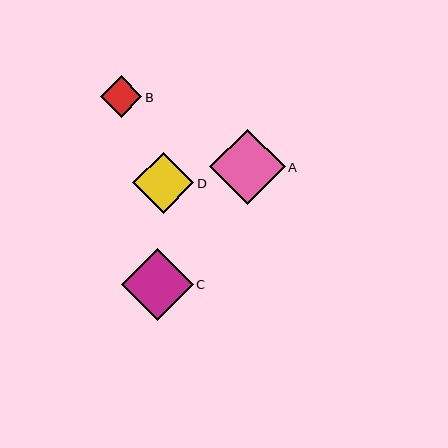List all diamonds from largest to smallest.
From largest to smallest: A, C, D, B.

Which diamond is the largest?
Diamond A is the largest with a size of approximately 75 pixels.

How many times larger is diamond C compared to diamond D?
Diamond C is approximately 1.2 times the size of diamond D.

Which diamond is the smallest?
Diamond B is the smallest with a size of approximately 42 pixels.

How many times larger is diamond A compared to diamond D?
Diamond A is approximately 1.2 times the size of diamond D.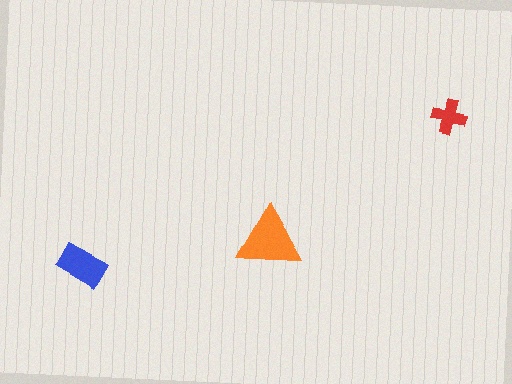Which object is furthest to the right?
The red cross is rightmost.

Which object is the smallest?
The red cross.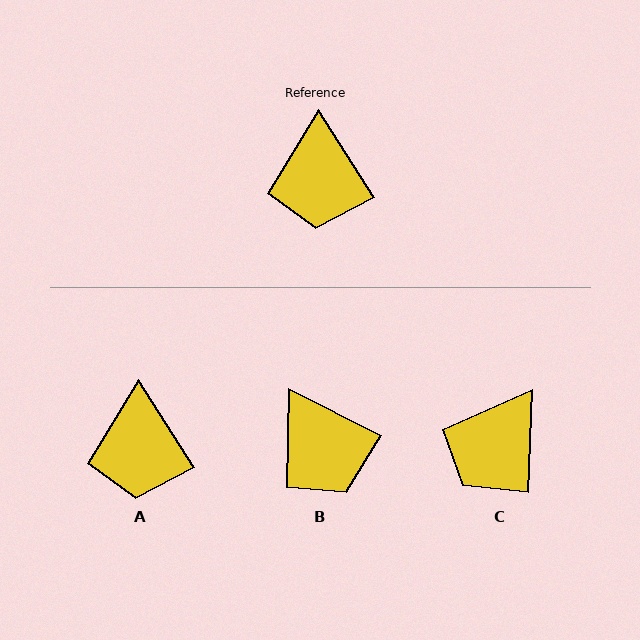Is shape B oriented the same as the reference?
No, it is off by about 31 degrees.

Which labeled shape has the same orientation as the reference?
A.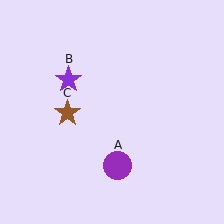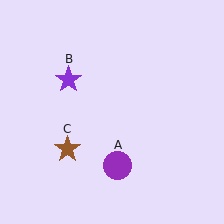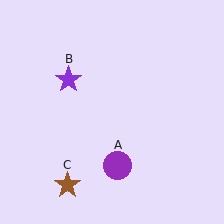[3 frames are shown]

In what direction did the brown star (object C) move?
The brown star (object C) moved down.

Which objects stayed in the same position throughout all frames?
Purple circle (object A) and purple star (object B) remained stationary.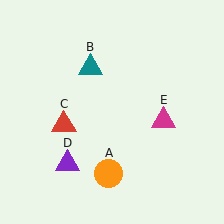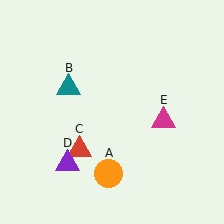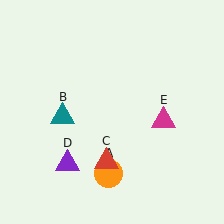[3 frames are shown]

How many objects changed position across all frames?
2 objects changed position: teal triangle (object B), red triangle (object C).